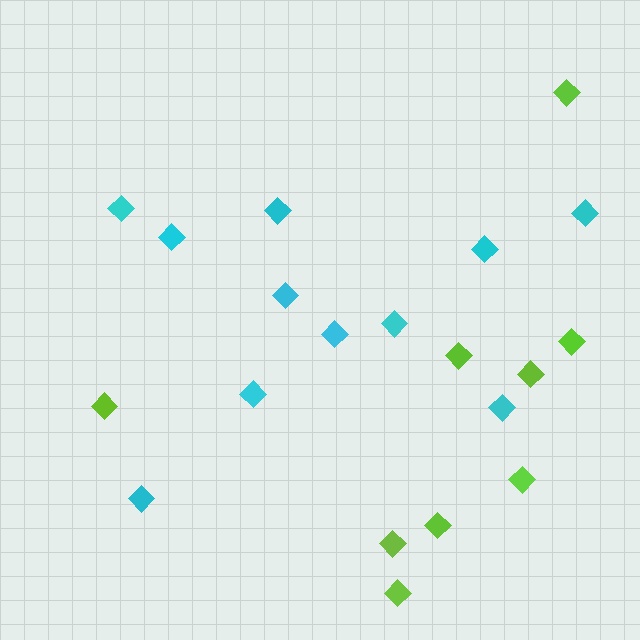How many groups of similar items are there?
There are 2 groups: one group of cyan diamonds (11) and one group of lime diamonds (9).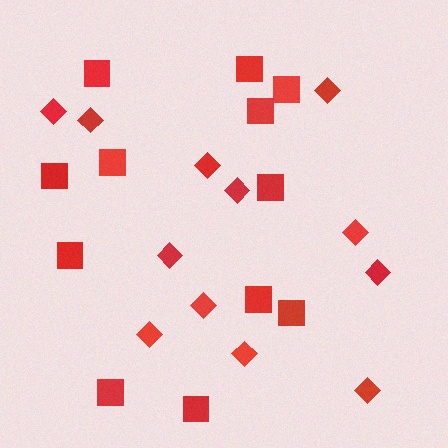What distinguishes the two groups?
There are 2 groups: one group of squares (12) and one group of diamonds (12).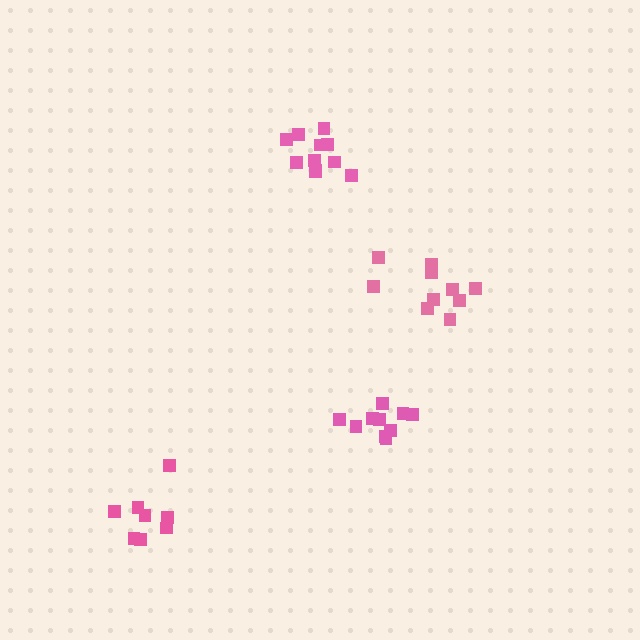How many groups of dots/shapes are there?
There are 4 groups.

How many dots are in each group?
Group 1: 8 dots, Group 2: 10 dots, Group 3: 10 dots, Group 4: 11 dots (39 total).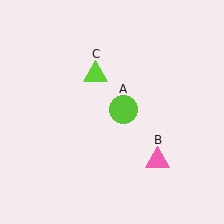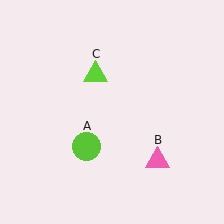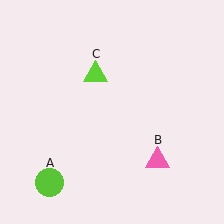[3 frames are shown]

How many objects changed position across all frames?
1 object changed position: lime circle (object A).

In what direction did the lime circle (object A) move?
The lime circle (object A) moved down and to the left.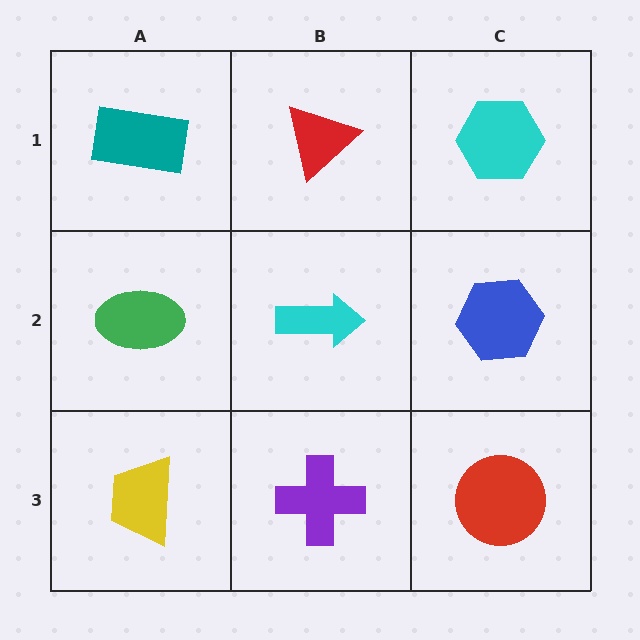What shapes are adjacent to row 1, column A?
A green ellipse (row 2, column A), a red triangle (row 1, column B).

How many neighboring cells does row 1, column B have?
3.